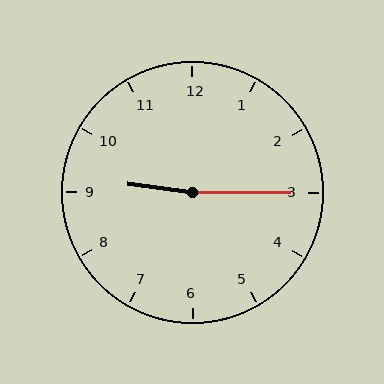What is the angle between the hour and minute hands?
Approximately 172 degrees.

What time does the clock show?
9:15.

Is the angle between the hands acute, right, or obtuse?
It is obtuse.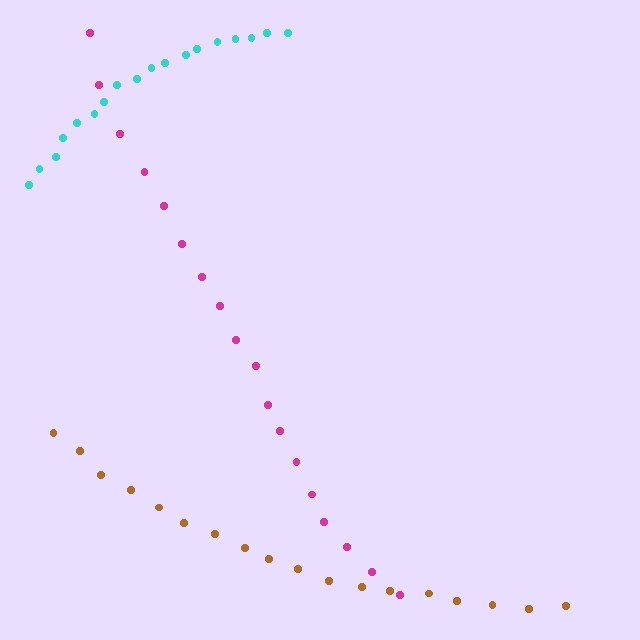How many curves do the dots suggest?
There are 3 distinct paths.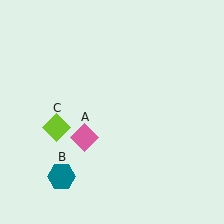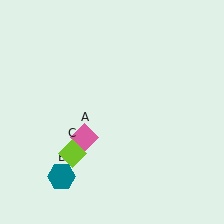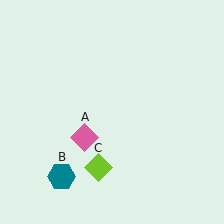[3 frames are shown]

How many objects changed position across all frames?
1 object changed position: lime diamond (object C).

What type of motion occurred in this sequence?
The lime diamond (object C) rotated counterclockwise around the center of the scene.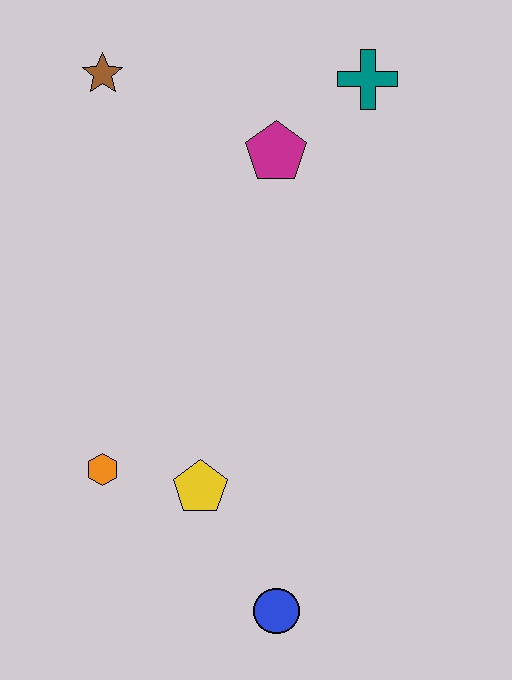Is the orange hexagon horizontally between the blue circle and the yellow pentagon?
No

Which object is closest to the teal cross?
The magenta pentagon is closest to the teal cross.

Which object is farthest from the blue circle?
The brown star is farthest from the blue circle.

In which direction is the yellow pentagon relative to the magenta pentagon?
The yellow pentagon is below the magenta pentagon.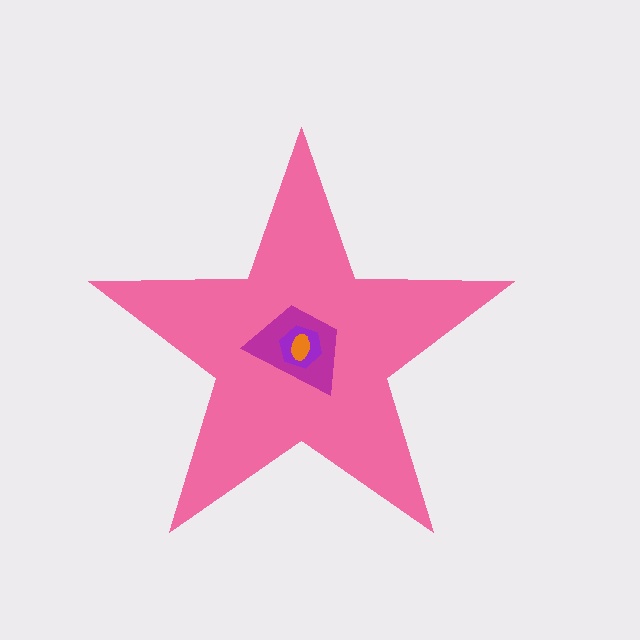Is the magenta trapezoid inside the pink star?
Yes.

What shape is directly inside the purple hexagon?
The orange ellipse.